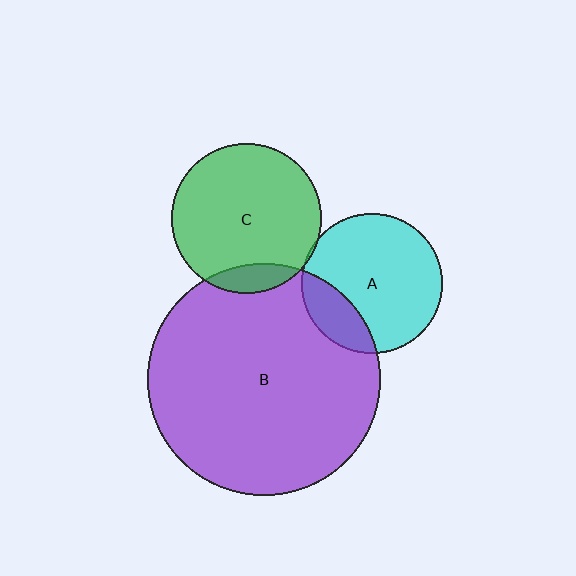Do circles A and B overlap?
Yes.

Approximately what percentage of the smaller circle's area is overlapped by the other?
Approximately 20%.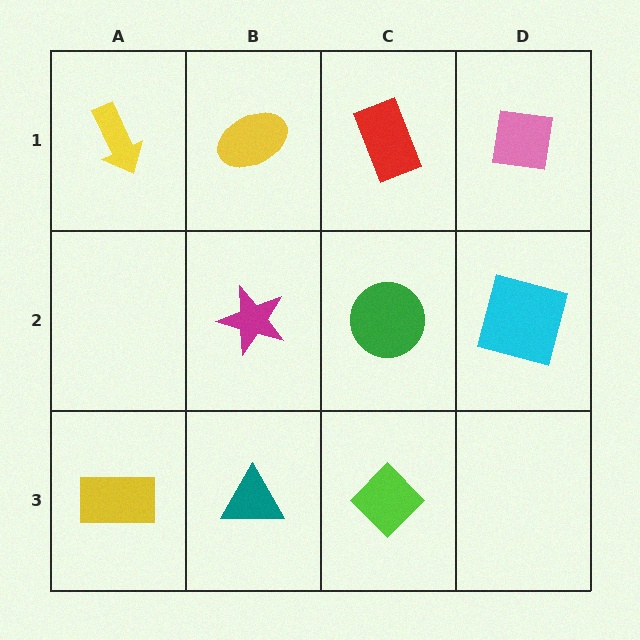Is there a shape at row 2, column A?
No, that cell is empty.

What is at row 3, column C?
A lime diamond.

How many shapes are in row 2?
3 shapes.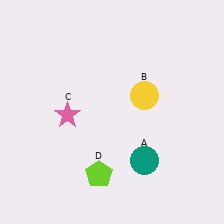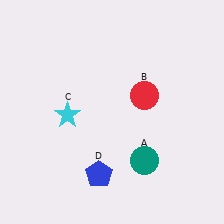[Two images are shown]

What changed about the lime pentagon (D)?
In Image 1, D is lime. In Image 2, it changed to blue.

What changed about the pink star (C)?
In Image 1, C is pink. In Image 2, it changed to cyan.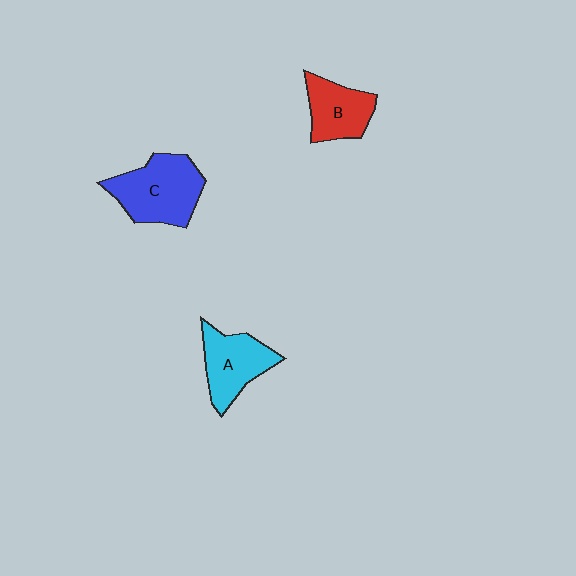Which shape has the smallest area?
Shape B (red).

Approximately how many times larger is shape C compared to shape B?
Approximately 1.5 times.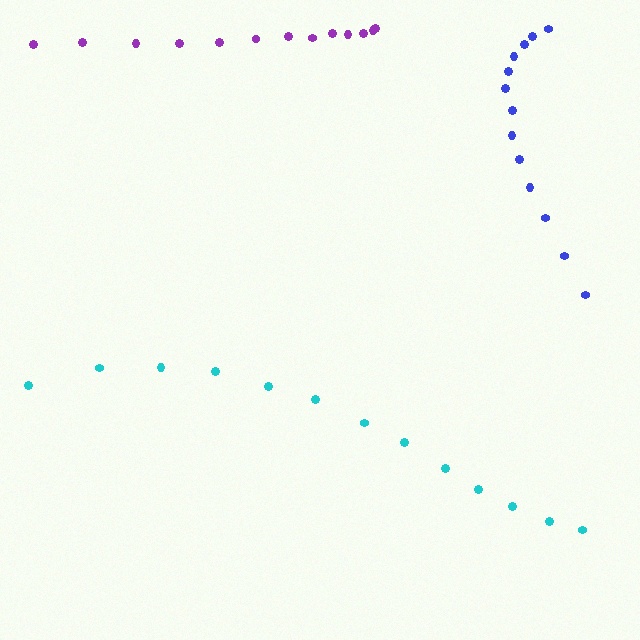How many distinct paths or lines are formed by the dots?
There are 3 distinct paths.